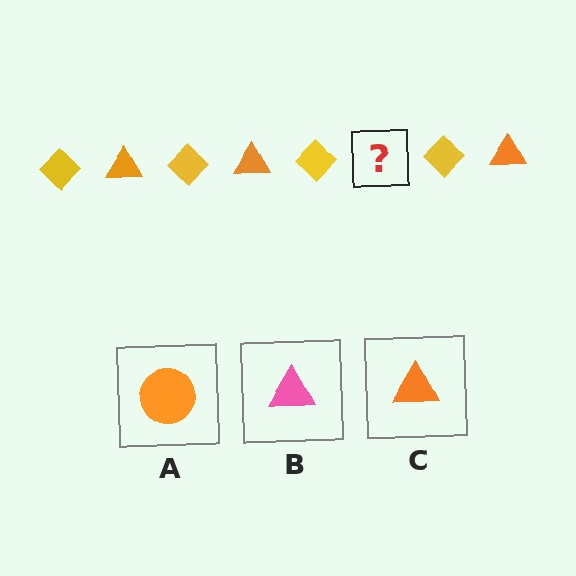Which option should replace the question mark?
Option C.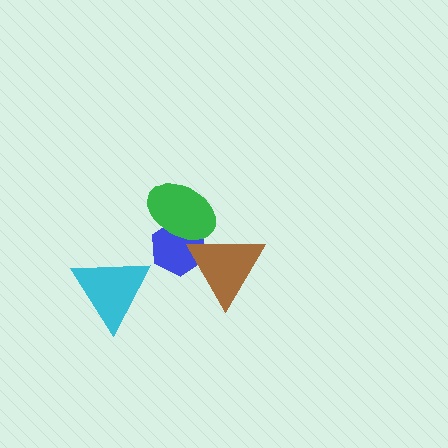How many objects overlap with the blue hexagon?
2 objects overlap with the blue hexagon.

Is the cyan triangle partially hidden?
No, no other shape covers it.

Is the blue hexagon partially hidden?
Yes, it is partially covered by another shape.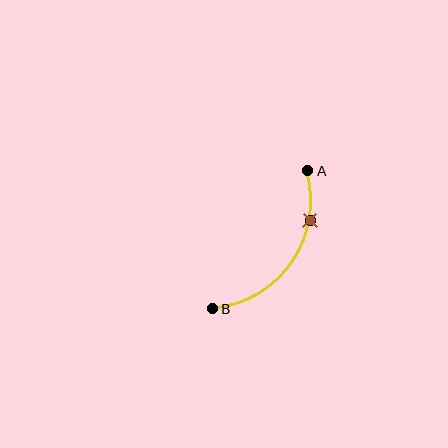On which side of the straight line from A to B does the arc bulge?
The arc bulges below and to the right of the straight line connecting A and B.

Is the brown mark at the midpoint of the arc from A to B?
No. The brown mark lies on the arc but is closer to endpoint A. The arc midpoint would be at the point on the curve equidistant along the arc from both A and B.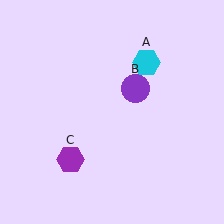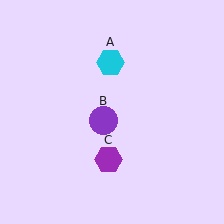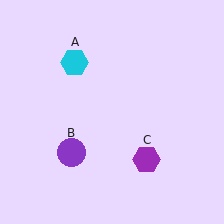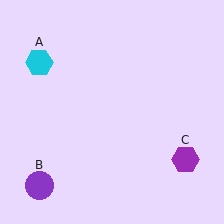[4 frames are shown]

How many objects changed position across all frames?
3 objects changed position: cyan hexagon (object A), purple circle (object B), purple hexagon (object C).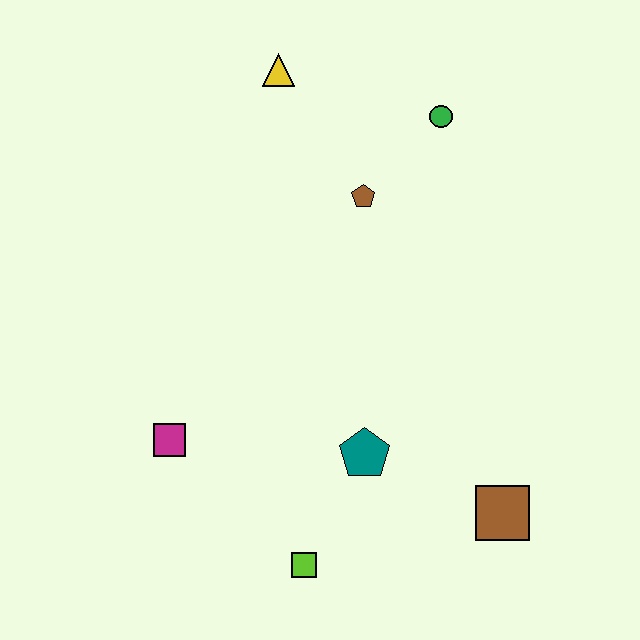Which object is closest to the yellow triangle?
The brown pentagon is closest to the yellow triangle.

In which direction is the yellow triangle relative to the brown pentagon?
The yellow triangle is above the brown pentagon.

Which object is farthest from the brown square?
The yellow triangle is farthest from the brown square.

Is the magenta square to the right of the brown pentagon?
No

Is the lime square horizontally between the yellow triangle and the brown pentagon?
Yes